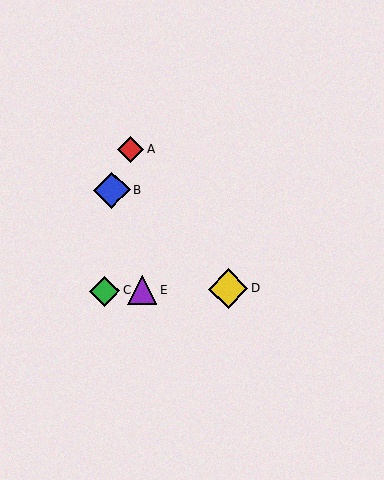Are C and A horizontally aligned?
No, C is at y≈291 and A is at y≈149.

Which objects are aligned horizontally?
Objects C, D, E are aligned horizontally.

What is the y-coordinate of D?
Object D is at y≈289.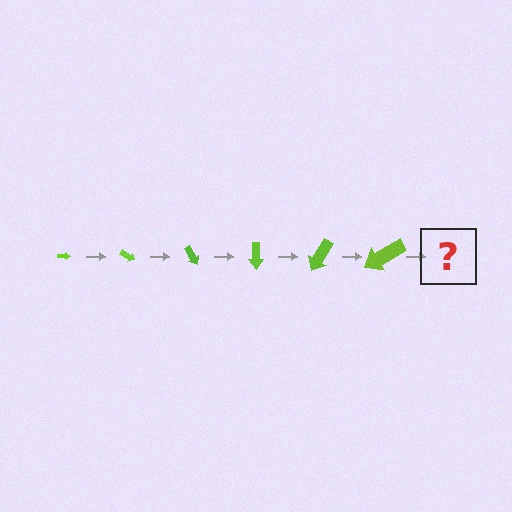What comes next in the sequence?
The next element should be an arrow, larger than the previous one and rotated 180 degrees from the start.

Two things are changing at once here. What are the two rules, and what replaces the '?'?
The two rules are that the arrow grows larger each step and it rotates 30 degrees each step. The '?' should be an arrow, larger than the previous one and rotated 180 degrees from the start.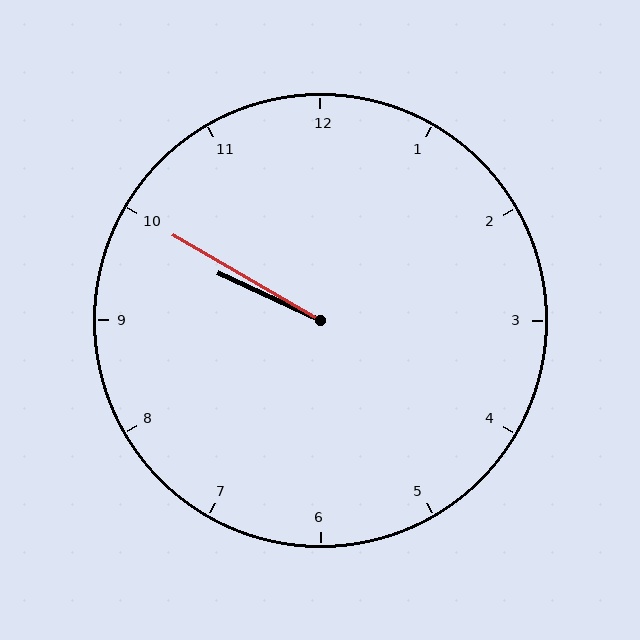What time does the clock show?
9:50.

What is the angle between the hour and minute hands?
Approximately 5 degrees.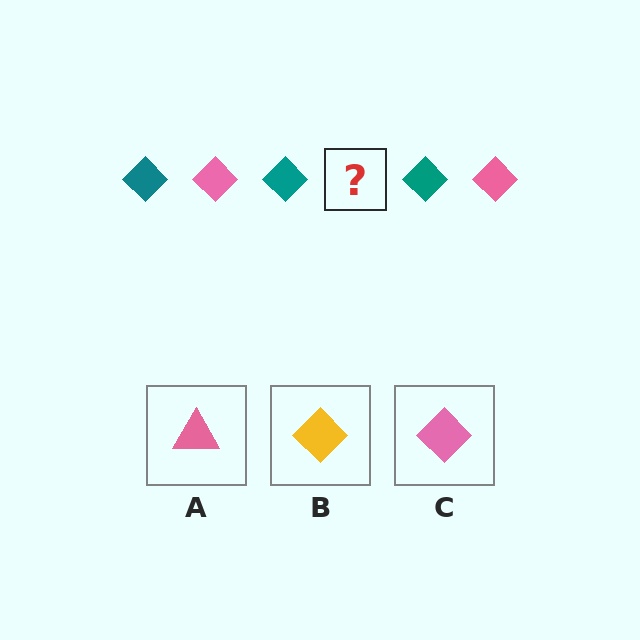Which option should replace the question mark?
Option C.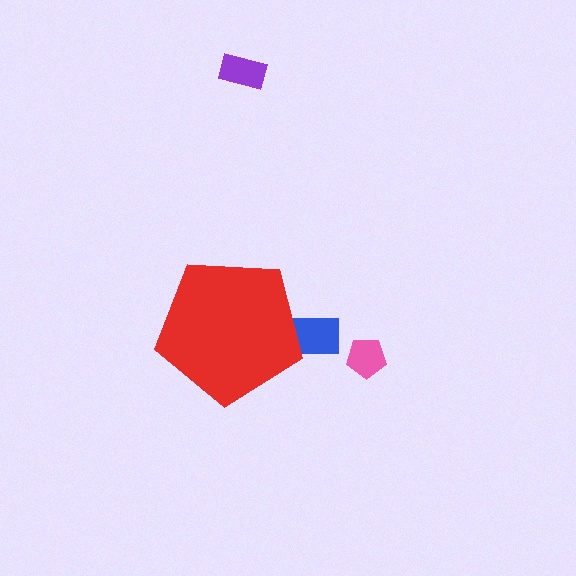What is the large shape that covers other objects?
A red pentagon.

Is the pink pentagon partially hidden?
No, the pink pentagon is fully visible.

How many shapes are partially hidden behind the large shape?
1 shape is partially hidden.